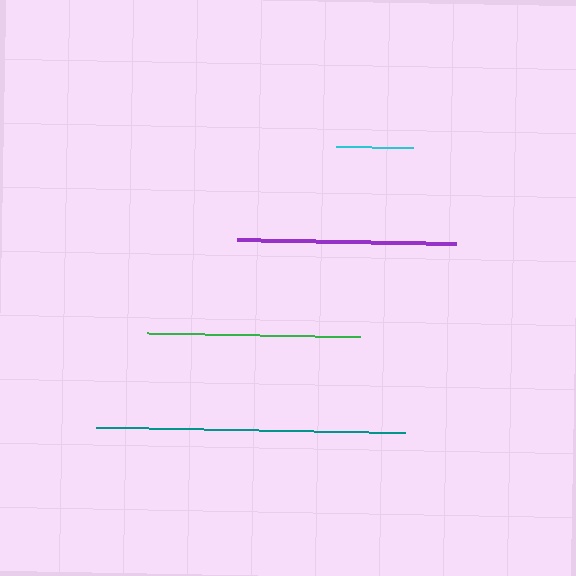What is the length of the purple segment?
The purple segment is approximately 219 pixels long.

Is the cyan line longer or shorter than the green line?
The green line is longer than the cyan line.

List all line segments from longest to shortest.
From longest to shortest: teal, purple, green, cyan.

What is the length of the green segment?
The green segment is approximately 212 pixels long.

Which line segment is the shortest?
The cyan line is the shortest at approximately 77 pixels.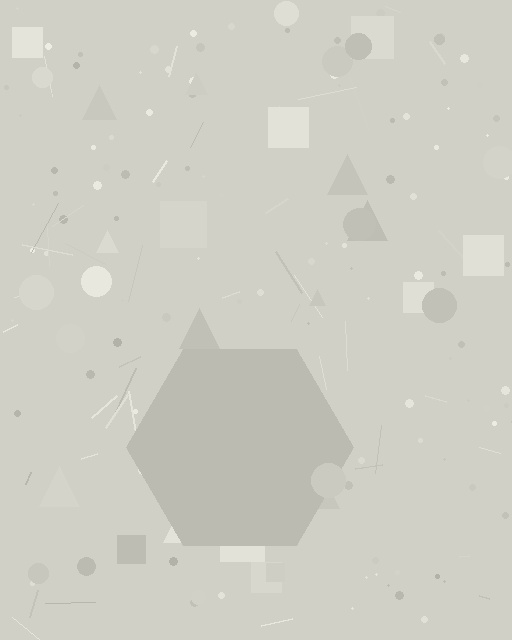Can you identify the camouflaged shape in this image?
The camouflaged shape is a hexagon.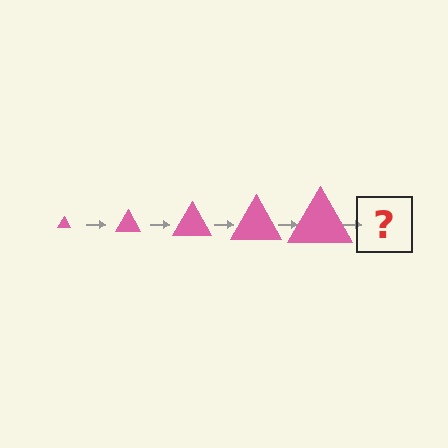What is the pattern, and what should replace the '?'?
The pattern is that the triangle gets progressively larger each step. The '?' should be a pink triangle, larger than the previous one.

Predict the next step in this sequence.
The next step is a pink triangle, larger than the previous one.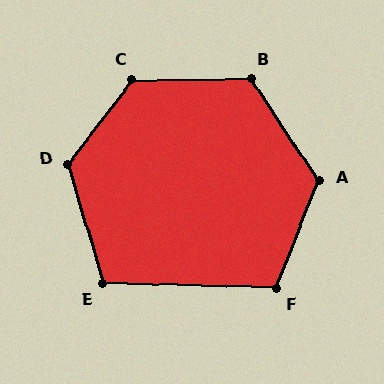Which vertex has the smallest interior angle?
E, at approximately 108 degrees.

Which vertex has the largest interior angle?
C, at approximately 127 degrees.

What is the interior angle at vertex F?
Approximately 110 degrees (obtuse).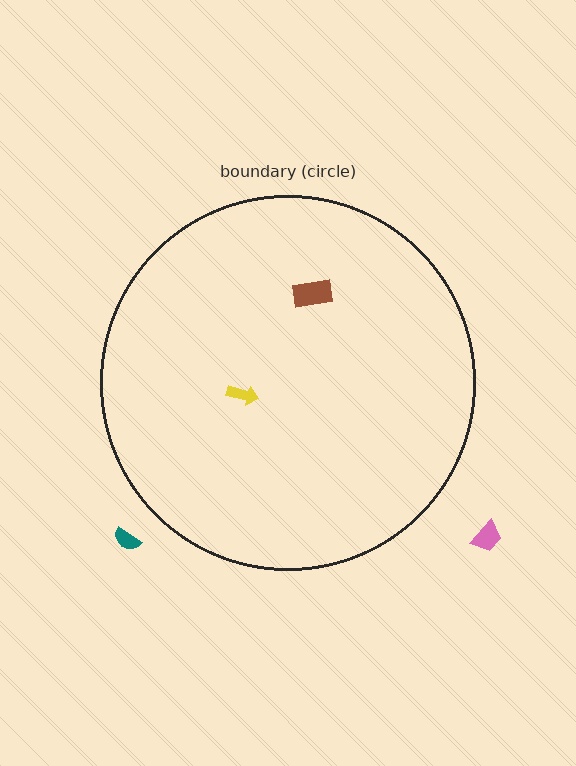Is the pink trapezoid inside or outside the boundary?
Outside.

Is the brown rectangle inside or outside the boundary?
Inside.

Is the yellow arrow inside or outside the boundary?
Inside.